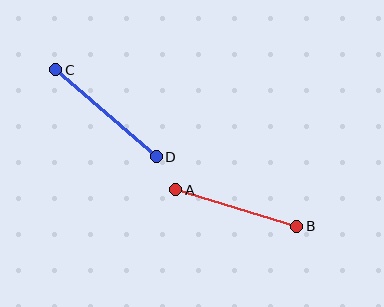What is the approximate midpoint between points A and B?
The midpoint is at approximately (236, 208) pixels.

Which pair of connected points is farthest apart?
Points C and D are farthest apart.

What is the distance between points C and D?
The distance is approximately 132 pixels.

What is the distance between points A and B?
The distance is approximately 126 pixels.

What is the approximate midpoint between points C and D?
The midpoint is at approximately (106, 113) pixels.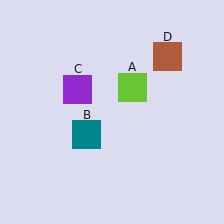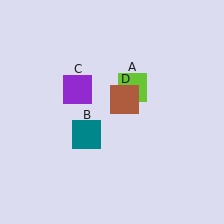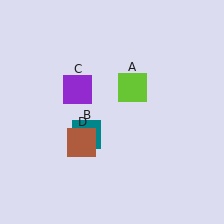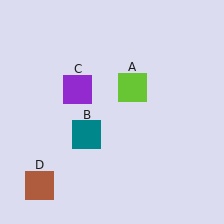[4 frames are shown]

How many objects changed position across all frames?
1 object changed position: brown square (object D).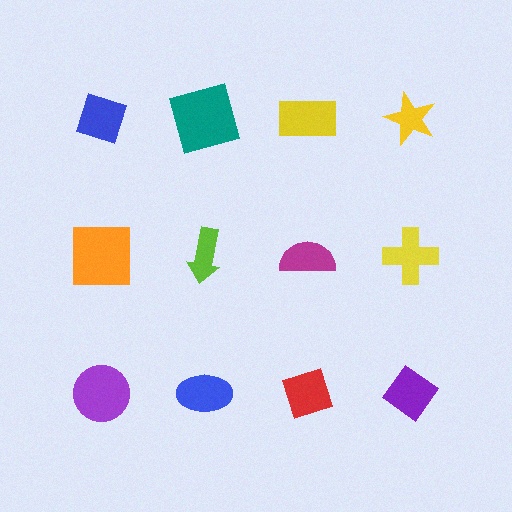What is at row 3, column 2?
A blue ellipse.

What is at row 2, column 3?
A magenta semicircle.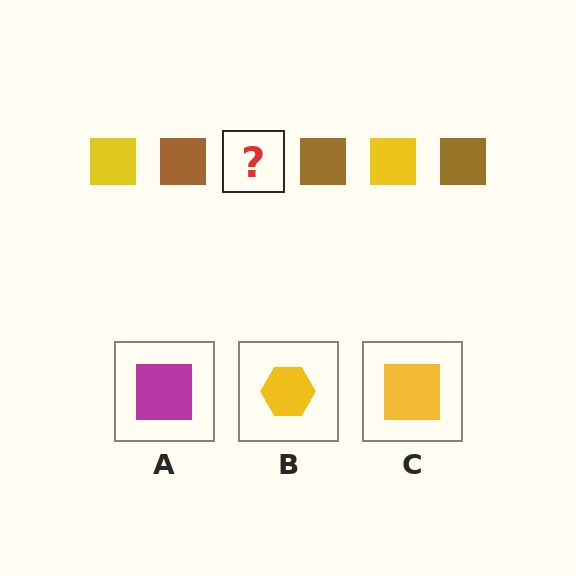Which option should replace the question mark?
Option C.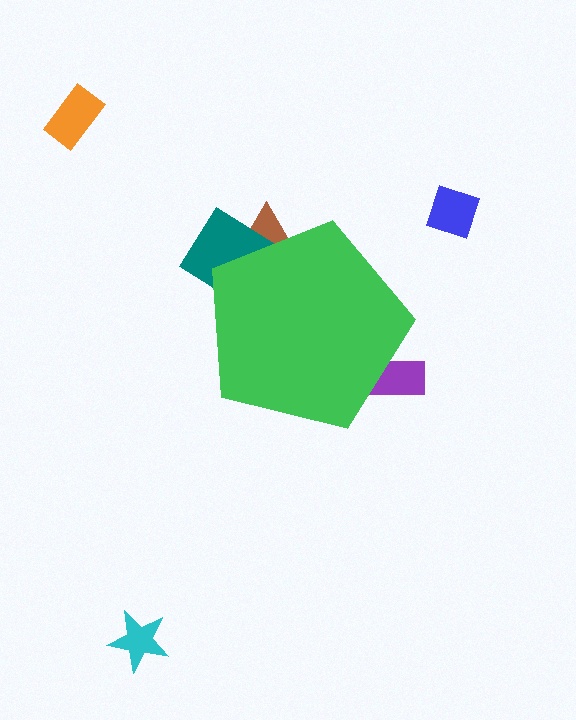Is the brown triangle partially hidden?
Yes, the brown triangle is partially hidden behind the green pentagon.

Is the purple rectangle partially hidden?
Yes, the purple rectangle is partially hidden behind the green pentagon.